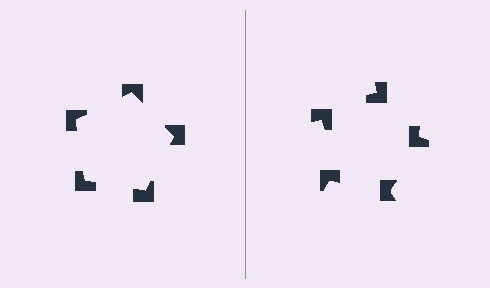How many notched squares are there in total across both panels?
10 — 5 on each side.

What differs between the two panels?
The notched squares are positioned identically on both sides; only the wedge orientations differ. On the left they align to a pentagon; on the right they are misaligned.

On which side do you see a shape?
An illusory pentagon appears on the left side. On the right side the wedge cuts are rotated, so no coherent shape forms.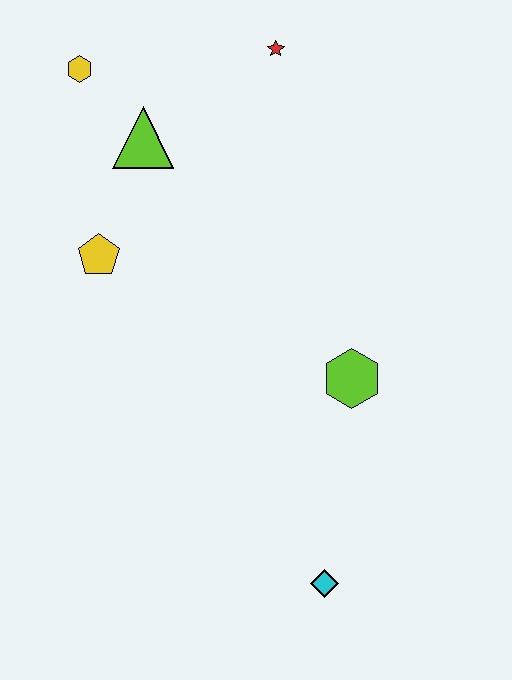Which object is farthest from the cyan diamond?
The yellow hexagon is farthest from the cyan diamond.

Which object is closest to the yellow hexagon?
The lime triangle is closest to the yellow hexagon.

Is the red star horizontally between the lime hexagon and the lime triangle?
Yes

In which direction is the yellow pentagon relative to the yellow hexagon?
The yellow pentagon is below the yellow hexagon.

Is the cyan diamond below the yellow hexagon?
Yes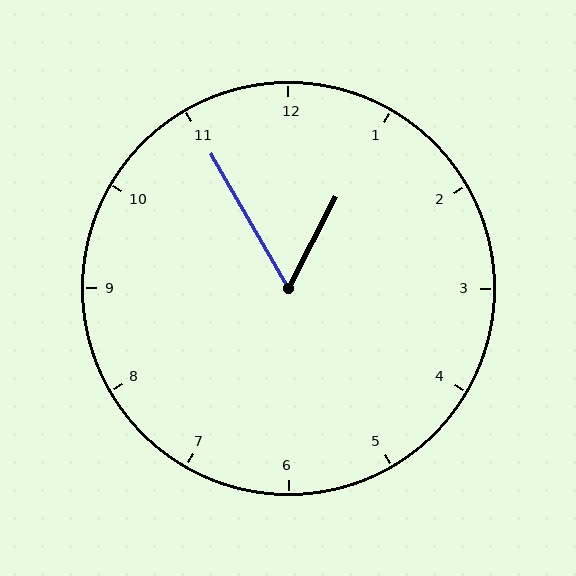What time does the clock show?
12:55.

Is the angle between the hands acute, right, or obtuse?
It is acute.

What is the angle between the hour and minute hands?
Approximately 58 degrees.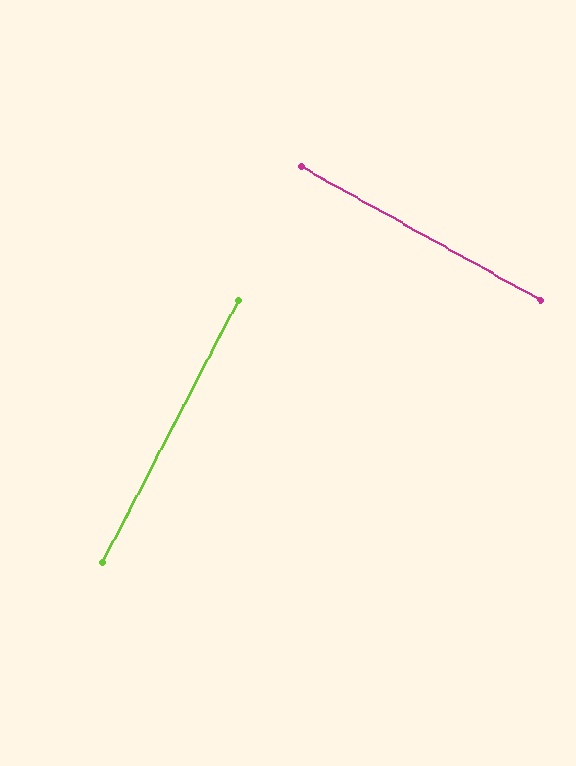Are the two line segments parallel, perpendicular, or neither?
Perpendicular — they meet at approximately 88°.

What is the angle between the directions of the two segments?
Approximately 88 degrees.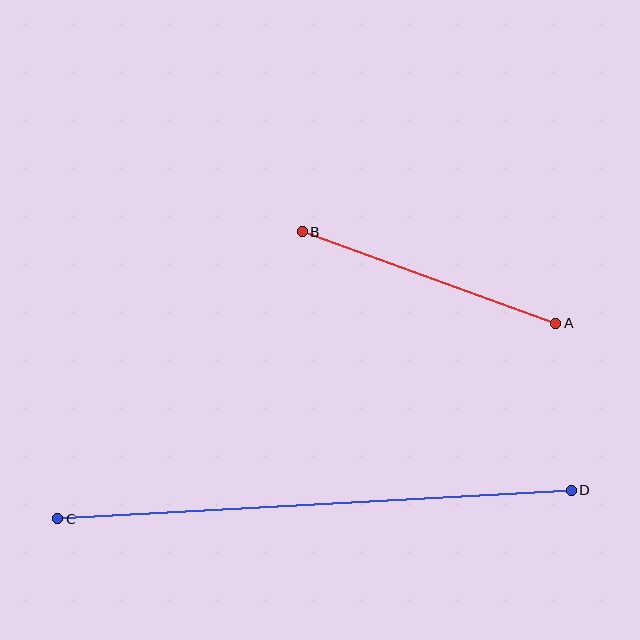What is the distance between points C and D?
The distance is approximately 514 pixels.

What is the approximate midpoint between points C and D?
The midpoint is at approximately (314, 504) pixels.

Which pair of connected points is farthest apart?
Points C and D are farthest apart.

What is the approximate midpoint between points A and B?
The midpoint is at approximately (429, 278) pixels.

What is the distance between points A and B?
The distance is approximately 270 pixels.